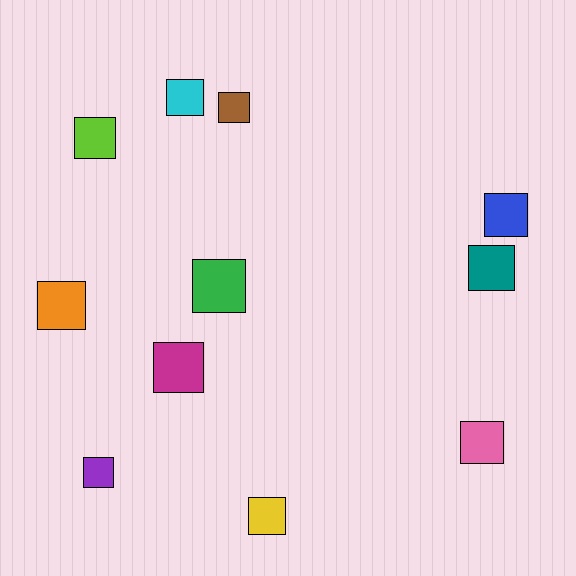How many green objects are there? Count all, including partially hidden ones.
There is 1 green object.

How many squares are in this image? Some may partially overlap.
There are 11 squares.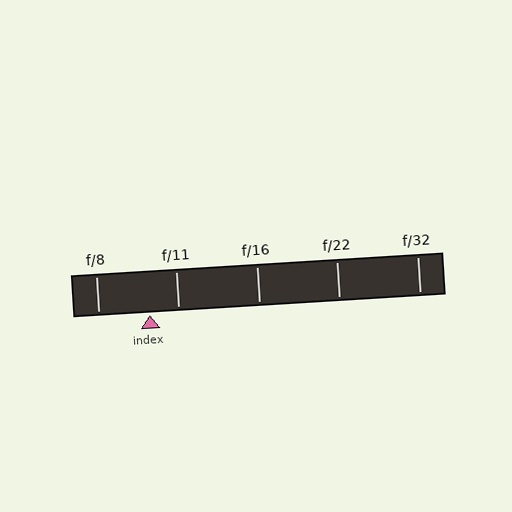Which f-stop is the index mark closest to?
The index mark is closest to f/11.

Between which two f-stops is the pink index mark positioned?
The index mark is between f/8 and f/11.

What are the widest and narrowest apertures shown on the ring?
The widest aperture shown is f/8 and the narrowest is f/32.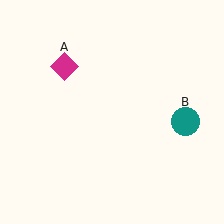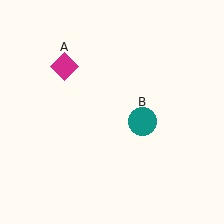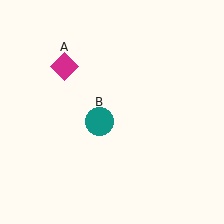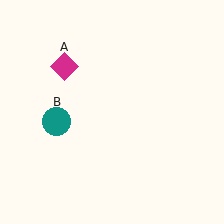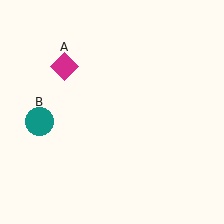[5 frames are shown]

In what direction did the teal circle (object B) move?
The teal circle (object B) moved left.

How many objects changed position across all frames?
1 object changed position: teal circle (object B).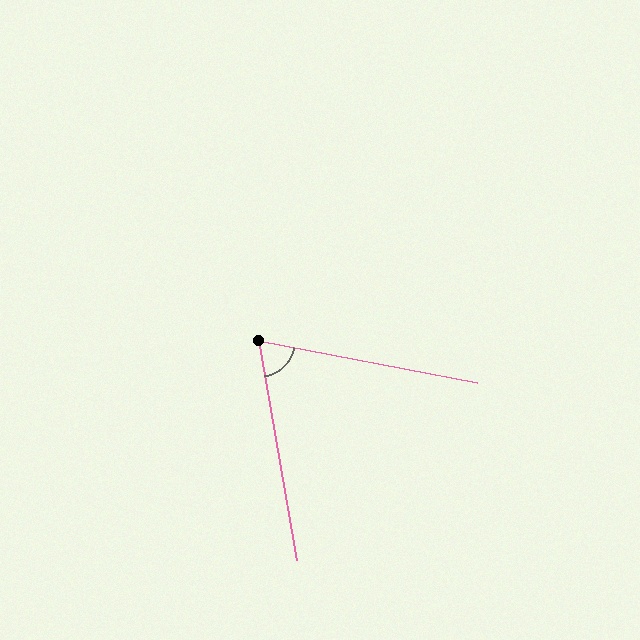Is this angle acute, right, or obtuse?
It is acute.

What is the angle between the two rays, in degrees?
Approximately 69 degrees.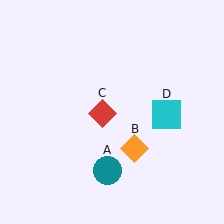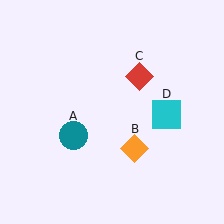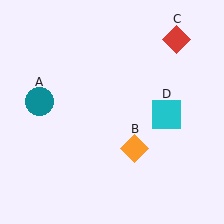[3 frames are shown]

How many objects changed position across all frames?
2 objects changed position: teal circle (object A), red diamond (object C).